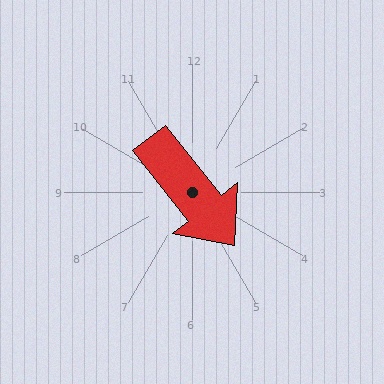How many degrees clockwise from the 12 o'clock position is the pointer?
Approximately 141 degrees.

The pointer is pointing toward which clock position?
Roughly 5 o'clock.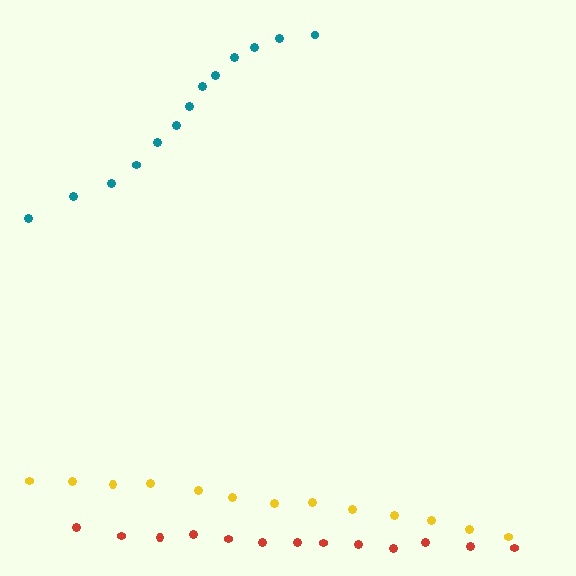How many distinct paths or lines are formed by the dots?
There are 3 distinct paths.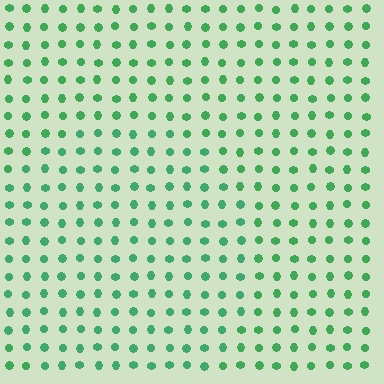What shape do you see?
I see a circle.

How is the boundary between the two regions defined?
The boundary is defined purely by a slight shift in hue (about 16 degrees). Spacing, size, and orientation are identical on both sides.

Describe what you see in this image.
The image is filled with small green elements in a uniform arrangement. A circle-shaped region is visible where the elements are tinted to a slightly different hue, forming a subtle color boundary.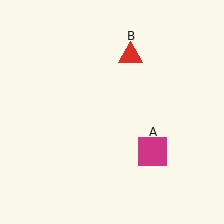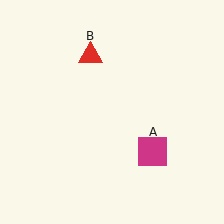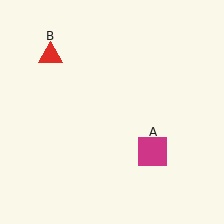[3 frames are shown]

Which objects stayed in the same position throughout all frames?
Magenta square (object A) remained stationary.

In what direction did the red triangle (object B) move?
The red triangle (object B) moved left.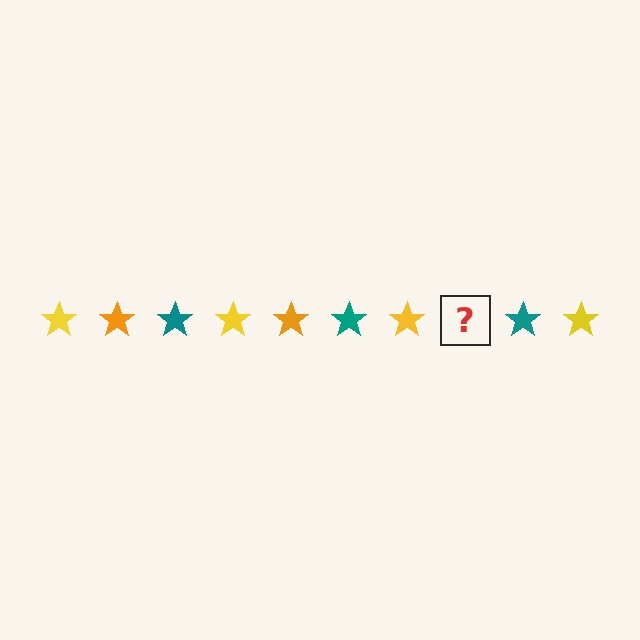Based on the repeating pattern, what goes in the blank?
The blank should be an orange star.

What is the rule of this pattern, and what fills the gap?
The rule is that the pattern cycles through yellow, orange, teal stars. The gap should be filled with an orange star.